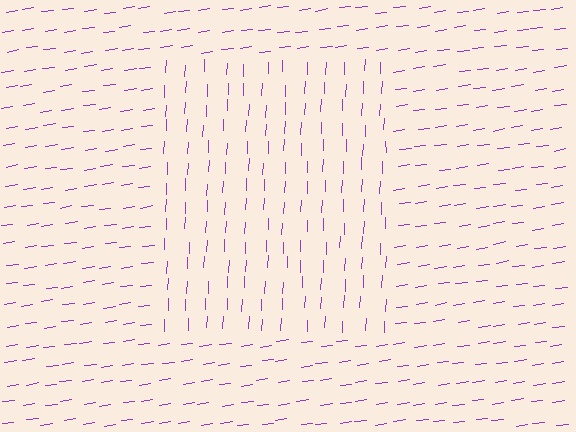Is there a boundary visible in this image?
Yes, there is a texture boundary formed by a change in line orientation.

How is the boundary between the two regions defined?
The boundary is defined purely by a change in line orientation (approximately 79 degrees difference). All lines are the same color and thickness.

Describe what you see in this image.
The image is filled with small purple line segments. A rectangle region in the image has lines oriented differently from the surrounding lines, creating a visible texture boundary.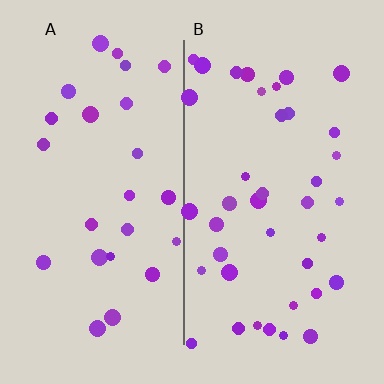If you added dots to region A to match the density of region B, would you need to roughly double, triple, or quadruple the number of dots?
Approximately double.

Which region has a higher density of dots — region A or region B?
B (the right).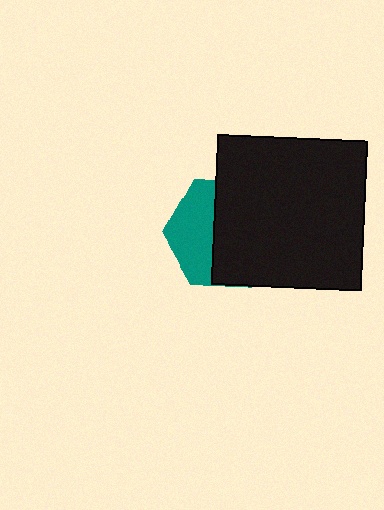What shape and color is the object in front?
The object in front is a black square.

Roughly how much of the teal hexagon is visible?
A small part of it is visible (roughly 39%).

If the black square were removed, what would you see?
You would see the complete teal hexagon.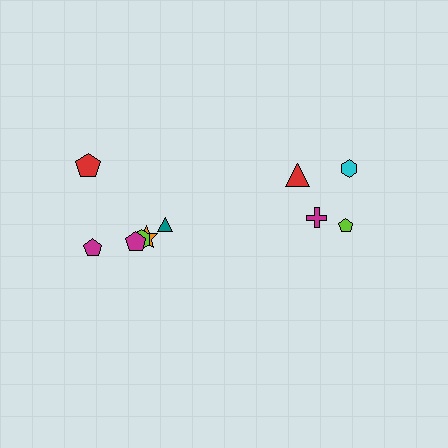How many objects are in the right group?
There are 4 objects.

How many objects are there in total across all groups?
There are 10 objects.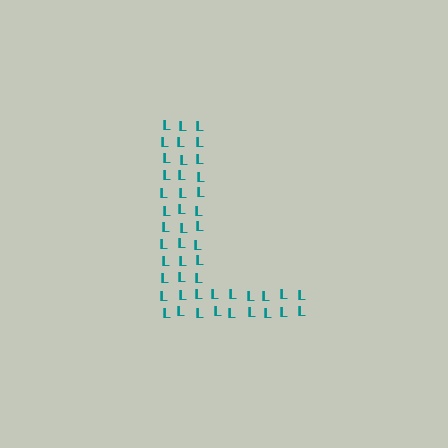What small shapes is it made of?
It is made of small letter L's.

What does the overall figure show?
The overall figure shows the letter L.